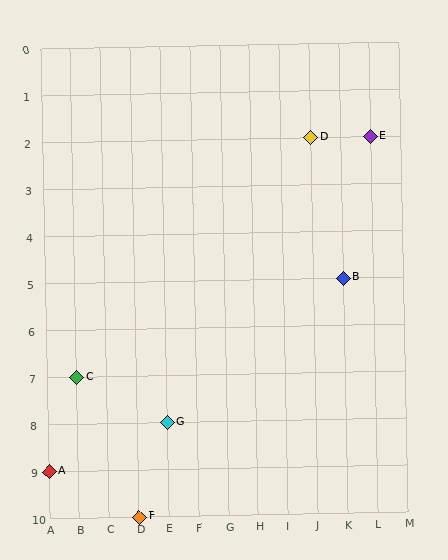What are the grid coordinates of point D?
Point D is at grid coordinates (J, 2).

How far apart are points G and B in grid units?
Points G and B are 6 columns and 3 rows apart (about 6.7 grid units diagonally).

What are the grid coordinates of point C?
Point C is at grid coordinates (B, 7).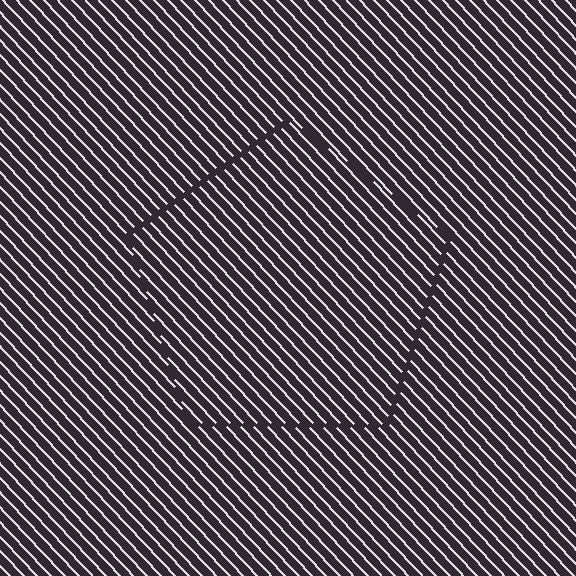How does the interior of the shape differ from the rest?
The interior of the shape contains the same grating, shifted by half a period — the contour is defined by the phase discontinuity where line-ends from the inner and outer gratings abut.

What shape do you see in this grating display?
An illusory pentagon. The interior of the shape contains the same grating, shifted by half a period — the contour is defined by the phase discontinuity where line-ends from the inner and outer gratings abut.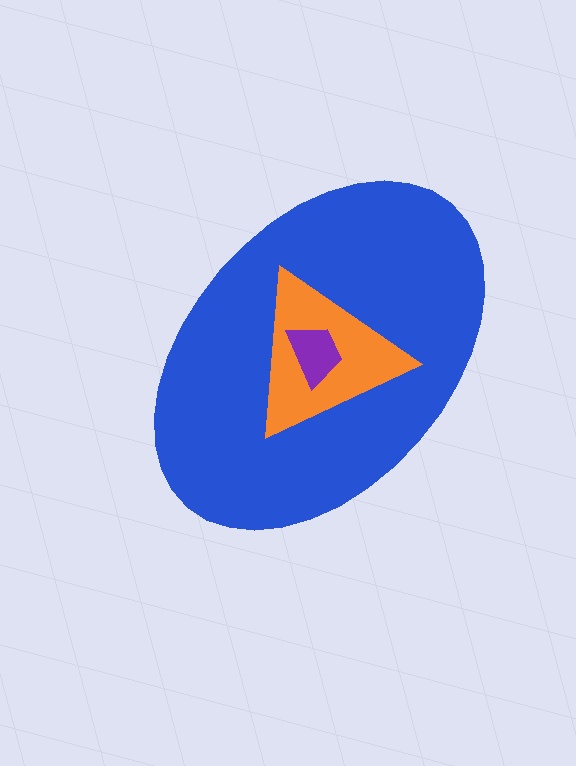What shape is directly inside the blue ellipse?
The orange triangle.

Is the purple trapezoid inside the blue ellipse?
Yes.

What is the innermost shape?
The purple trapezoid.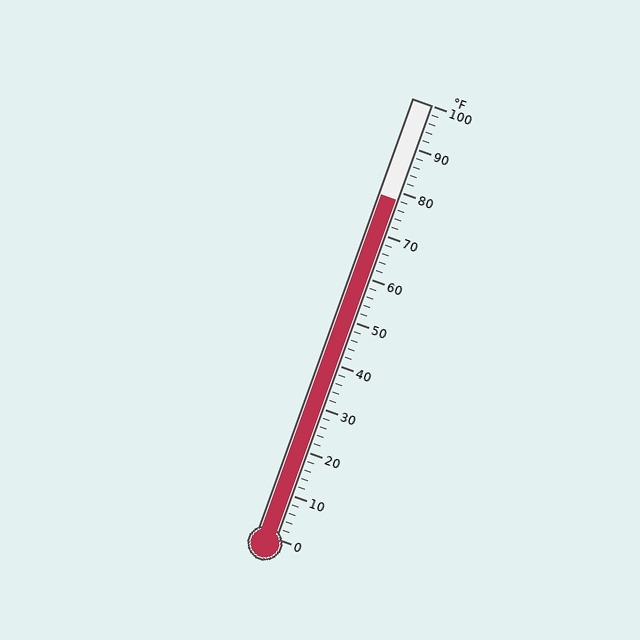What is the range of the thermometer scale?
The thermometer scale ranges from 0°F to 100°F.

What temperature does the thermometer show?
The thermometer shows approximately 78°F.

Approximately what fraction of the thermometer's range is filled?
The thermometer is filled to approximately 80% of its range.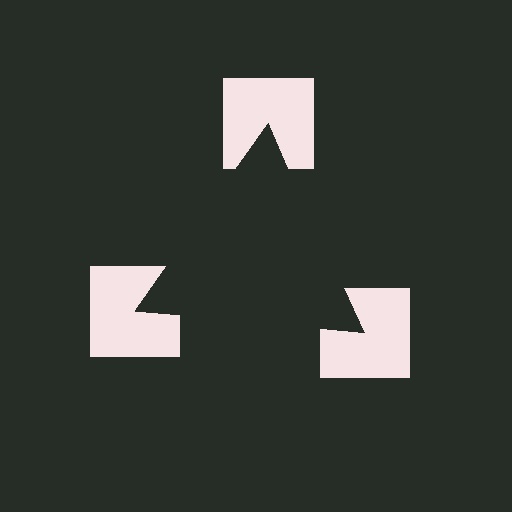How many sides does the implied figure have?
3 sides.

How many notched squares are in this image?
There are 3 — one at each vertex of the illusory triangle.